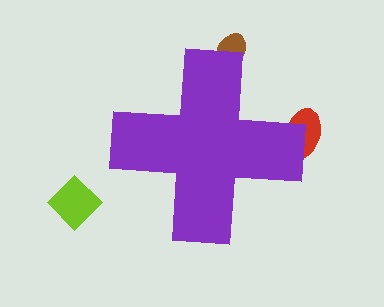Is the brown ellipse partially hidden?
Yes, the brown ellipse is partially hidden behind the purple cross.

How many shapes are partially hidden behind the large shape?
2 shapes are partially hidden.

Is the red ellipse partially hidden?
Yes, the red ellipse is partially hidden behind the purple cross.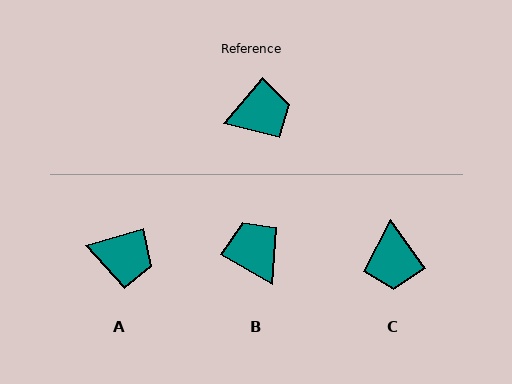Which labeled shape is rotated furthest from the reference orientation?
C, about 104 degrees away.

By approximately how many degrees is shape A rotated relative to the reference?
Approximately 34 degrees clockwise.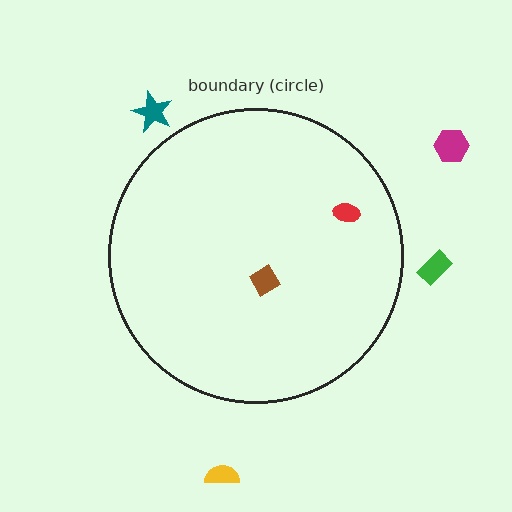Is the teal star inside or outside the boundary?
Outside.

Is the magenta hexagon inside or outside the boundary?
Outside.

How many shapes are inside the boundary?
2 inside, 4 outside.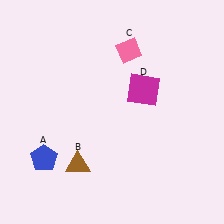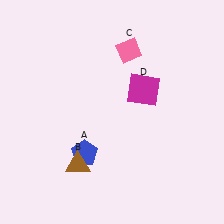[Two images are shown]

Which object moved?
The blue pentagon (A) moved right.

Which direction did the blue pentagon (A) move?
The blue pentagon (A) moved right.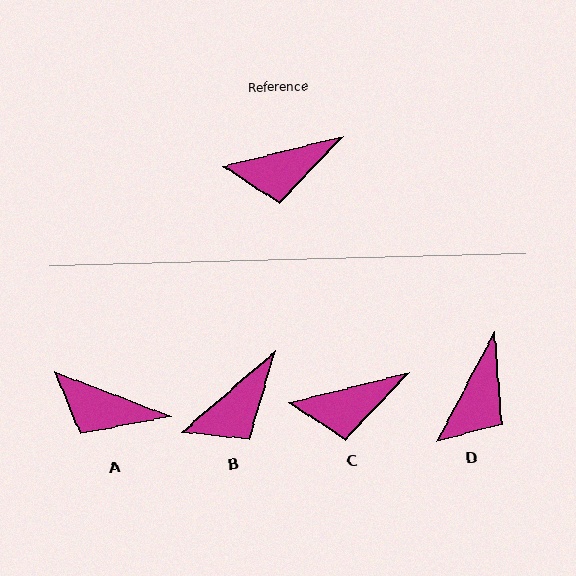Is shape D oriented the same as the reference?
No, it is off by about 48 degrees.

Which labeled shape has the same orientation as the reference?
C.